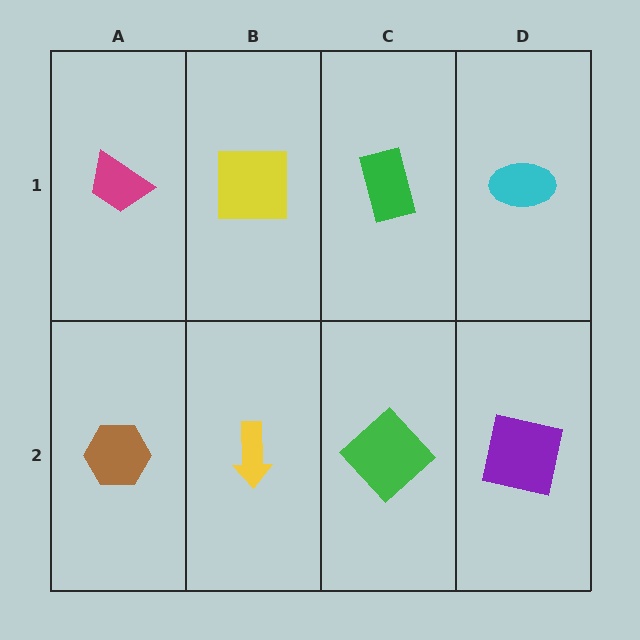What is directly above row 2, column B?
A yellow square.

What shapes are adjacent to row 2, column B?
A yellow square (row 1, column B), a brown hexagon (row 2, column A), a green diamond (row 2, column C).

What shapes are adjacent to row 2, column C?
A green rectangle (row 1, column C), a yellow arrow (row 2, column B), a purple square (row 2, column D).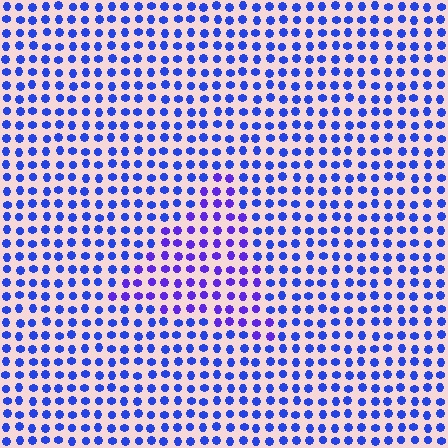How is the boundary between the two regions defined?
The boundary is defined purely by a slight shift in hue (about 28 degrees). Spacing, size, and orientation are identical on both sides.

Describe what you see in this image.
The image is filled with small blue elements in a uniform arrangement. A triangle-shaped region is visible where the elements are tinted to a slightly different hue, forming a subtle color boundary.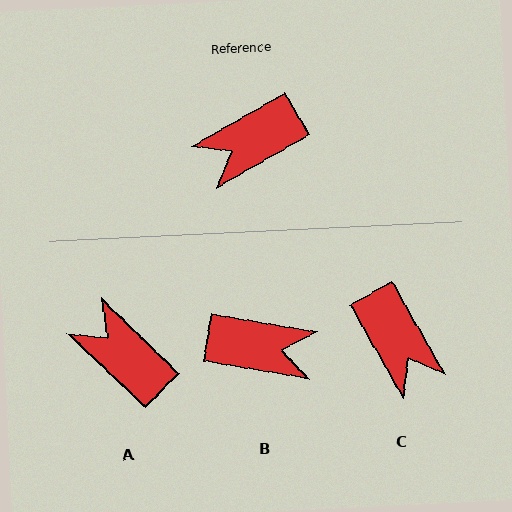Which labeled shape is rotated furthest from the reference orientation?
B, about 141 degrees away.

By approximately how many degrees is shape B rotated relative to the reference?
Approximately 141 degrees counter-clockwise.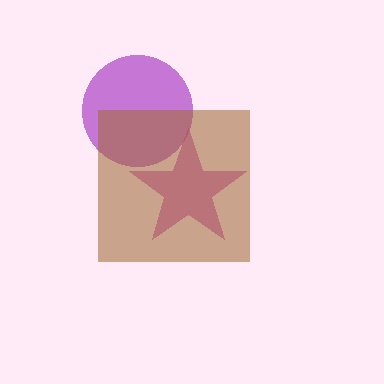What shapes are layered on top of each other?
The layered shapes are: a purple circle, a magenta star, a brown square.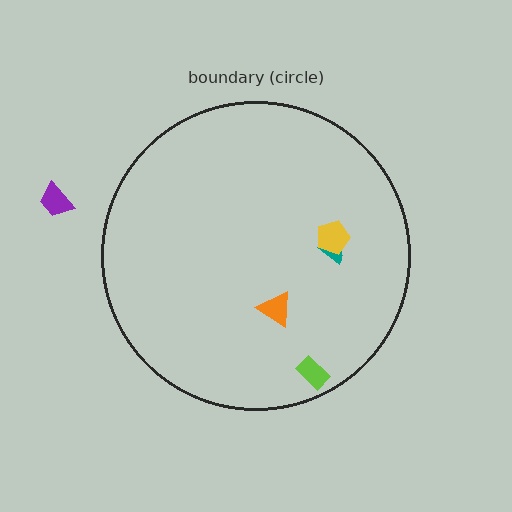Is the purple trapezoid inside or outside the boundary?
Outside.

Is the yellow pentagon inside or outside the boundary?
Inside.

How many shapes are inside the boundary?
4 inside, 1 outside.